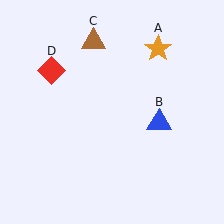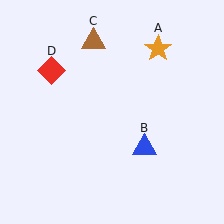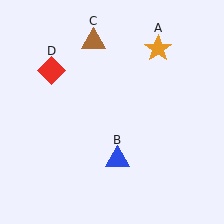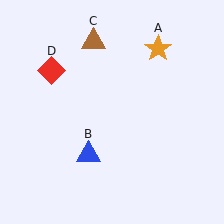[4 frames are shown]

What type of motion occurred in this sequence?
The blue triangle (object B) rotated clockwise around the center of the scene.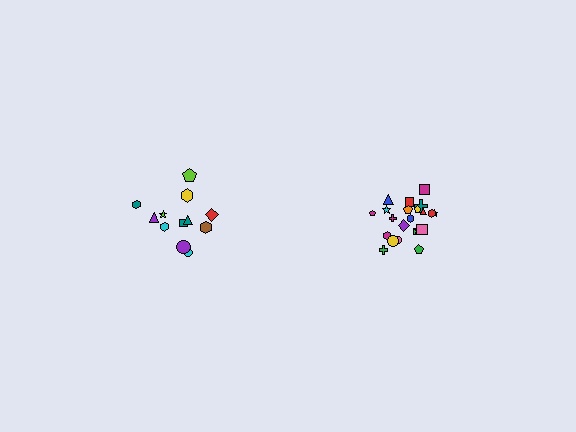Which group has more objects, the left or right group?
The right group.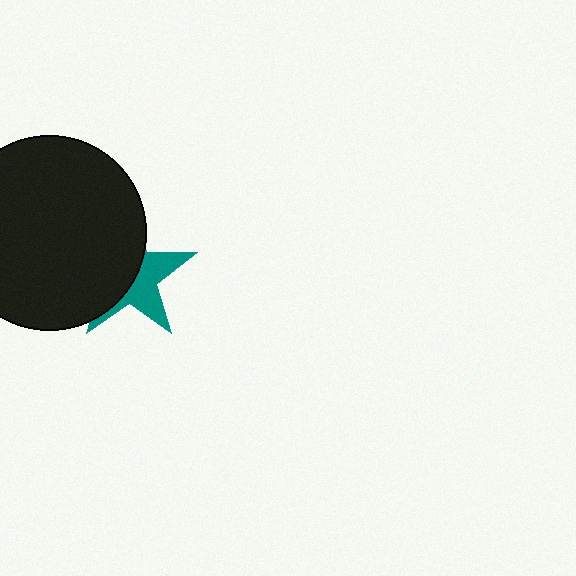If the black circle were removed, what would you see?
You would see the complete teal star.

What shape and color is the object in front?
The object in front is a black circle.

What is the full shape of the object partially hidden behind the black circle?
The partially hidden object is a teal star.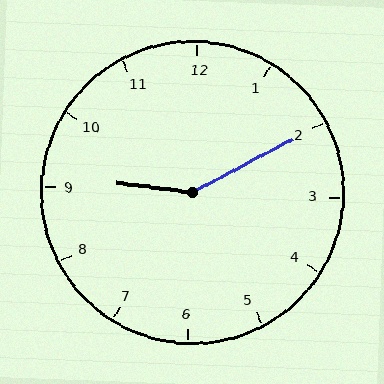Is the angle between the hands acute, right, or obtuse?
It is obtuse.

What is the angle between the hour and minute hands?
Approximately 145 degrees.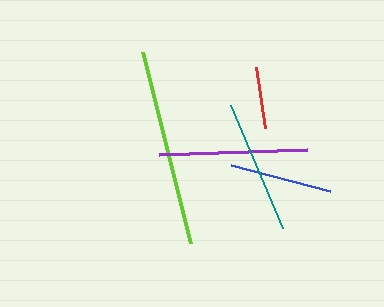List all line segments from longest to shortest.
From longest to shortest: lime, purple, teal, blue, red.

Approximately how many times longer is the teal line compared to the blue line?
The teal line is approximately 1.3 times the length of the blue line.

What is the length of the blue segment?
The blue segment is approximately 102 pixels long.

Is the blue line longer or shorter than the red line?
The blue line is longer than the red line.